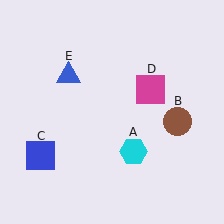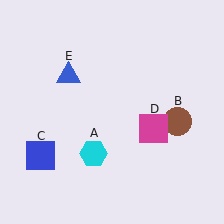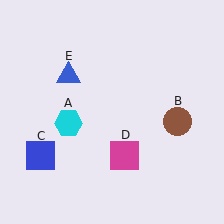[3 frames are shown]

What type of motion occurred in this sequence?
The cyan hexagon (object A), magenta square (object D) rotated clockwise around the center of the scene.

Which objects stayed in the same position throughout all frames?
Brown circle (object B) and blue square (object C) and blue triangle (object E) remained stationary.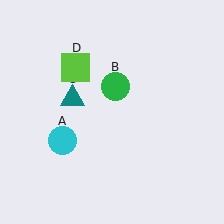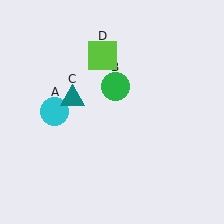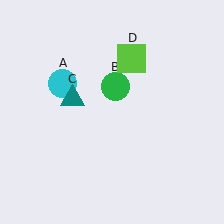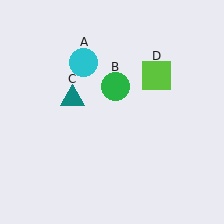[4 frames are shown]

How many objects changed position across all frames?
2 objects changed position: cyan circle (object A), lime square (object D).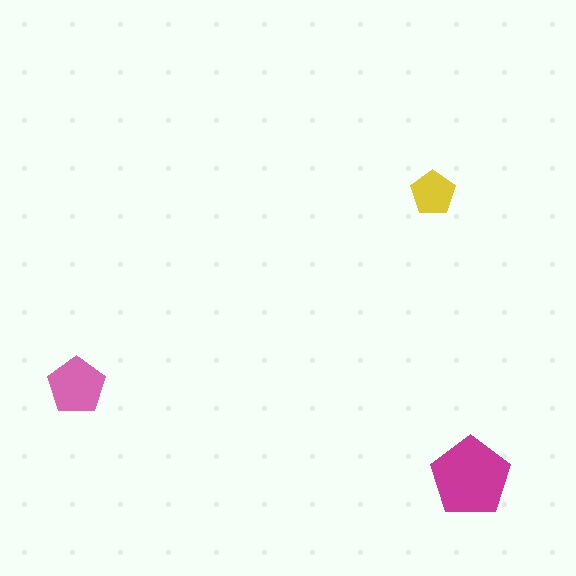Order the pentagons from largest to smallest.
the magenta one, the pink one, the yellow one.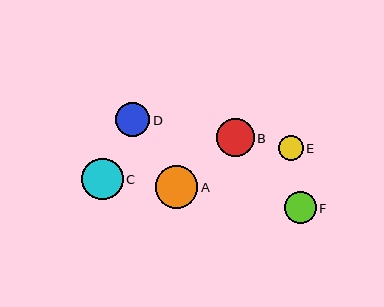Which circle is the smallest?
Circle E is the smallest with a size of approximately 25 pixels.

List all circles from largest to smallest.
From largest to smallest: A, C, B, D, F, E.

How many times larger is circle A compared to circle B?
Circle A is approximately 1.1 times the size of circle B.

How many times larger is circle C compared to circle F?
Circle C is approximately 1.3 times the size of circle F.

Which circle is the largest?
Circle A is the largest with a size of approximately 43 pixels.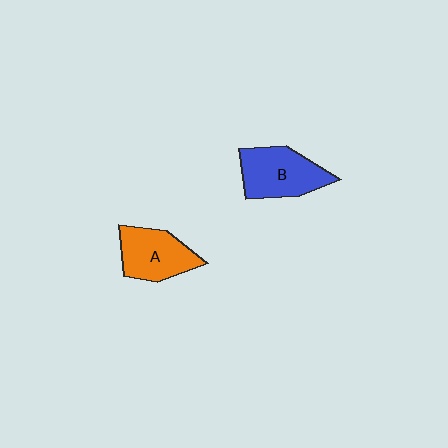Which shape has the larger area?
Shape B (blue).